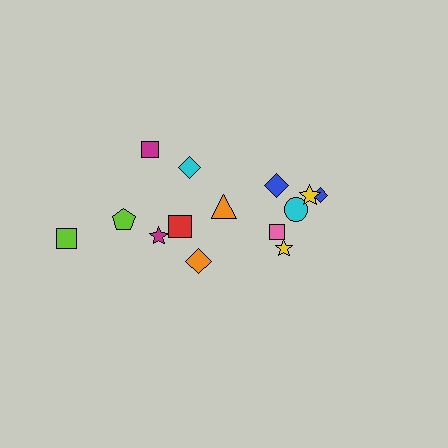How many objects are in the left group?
There are 8 objects.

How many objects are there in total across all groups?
There are 14 objects.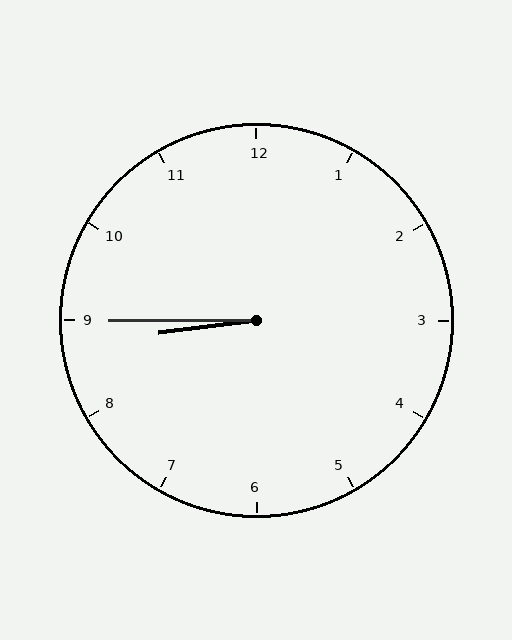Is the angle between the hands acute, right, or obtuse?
It is acute.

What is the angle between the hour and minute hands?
Approximately 8 degrees.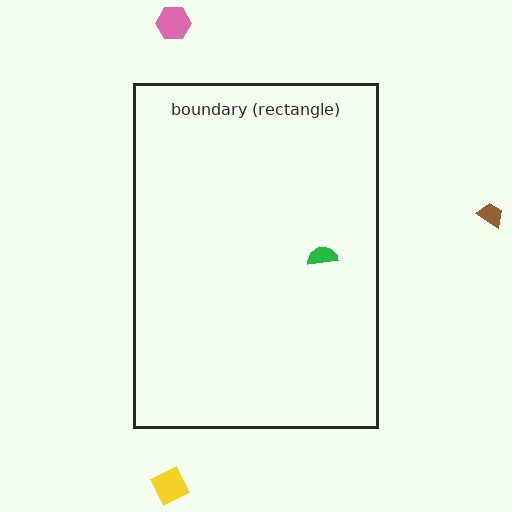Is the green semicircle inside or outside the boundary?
Inside.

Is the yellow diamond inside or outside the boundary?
Outside.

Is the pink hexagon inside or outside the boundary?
Outside.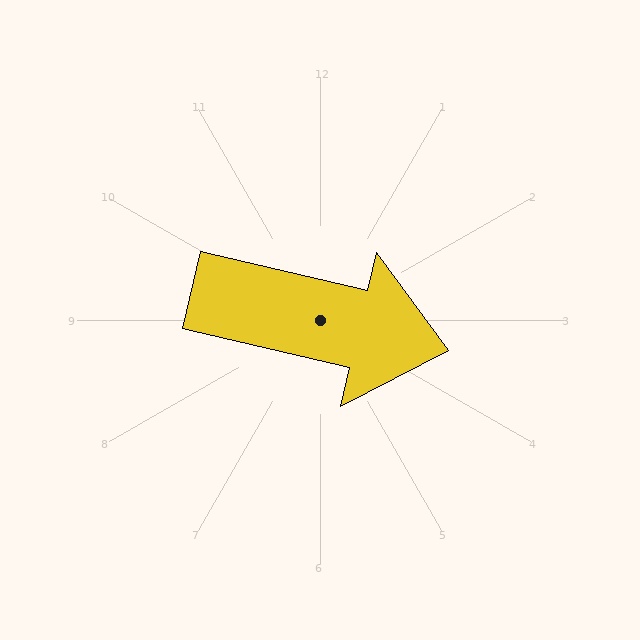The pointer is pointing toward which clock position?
Roughly 3 o'clock.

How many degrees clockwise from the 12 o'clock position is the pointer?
Approximately 103 degrees.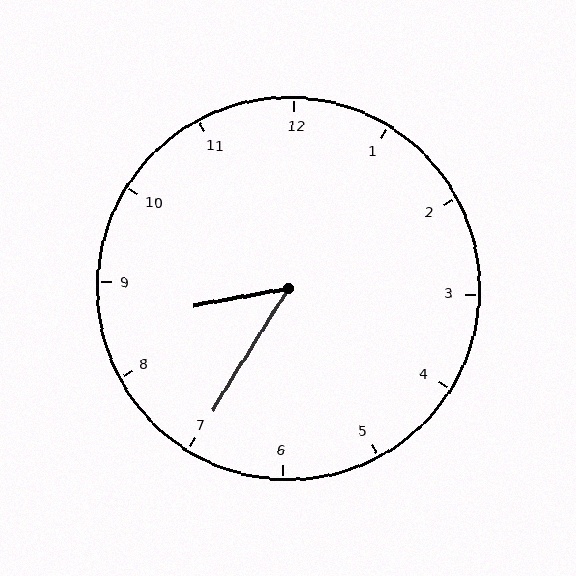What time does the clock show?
8:35.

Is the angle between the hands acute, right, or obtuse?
It is acute.